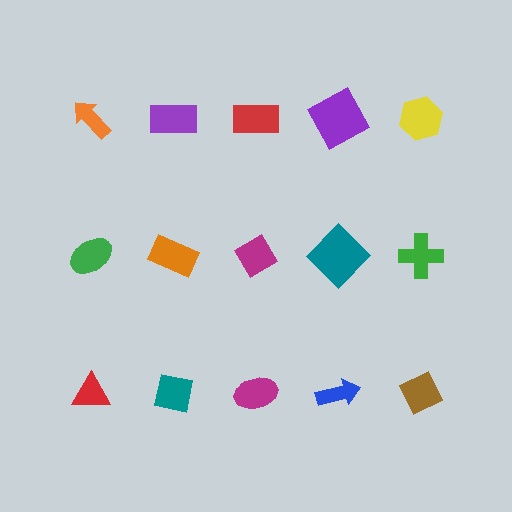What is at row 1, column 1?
An orange arrow.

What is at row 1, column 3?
A red rectangle.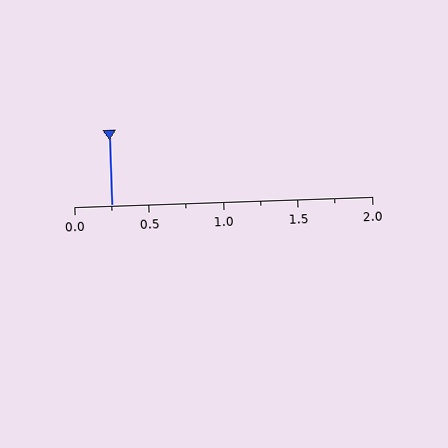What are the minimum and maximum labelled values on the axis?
The axis runs from 0.0 to 2.0.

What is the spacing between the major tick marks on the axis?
The major ticks are spaced 0.5 apart.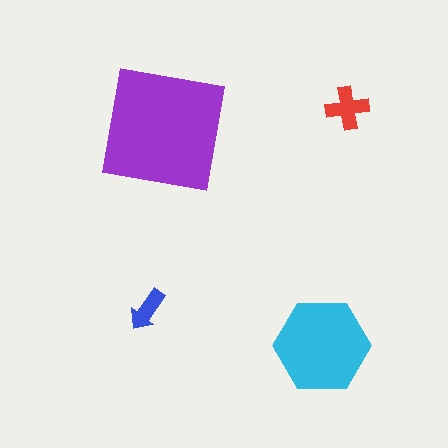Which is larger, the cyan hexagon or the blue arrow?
The cyan hexagon.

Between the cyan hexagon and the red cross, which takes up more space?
The cyan hexagon.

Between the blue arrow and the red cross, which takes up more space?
The red cross.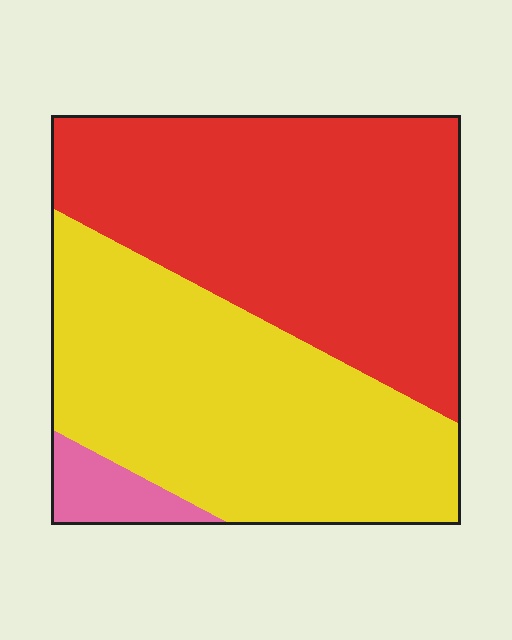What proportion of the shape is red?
Red covers about 50% of the shape.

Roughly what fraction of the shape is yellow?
Yellow covers around 45% of the shape.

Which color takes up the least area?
Pink, at roughly 5%.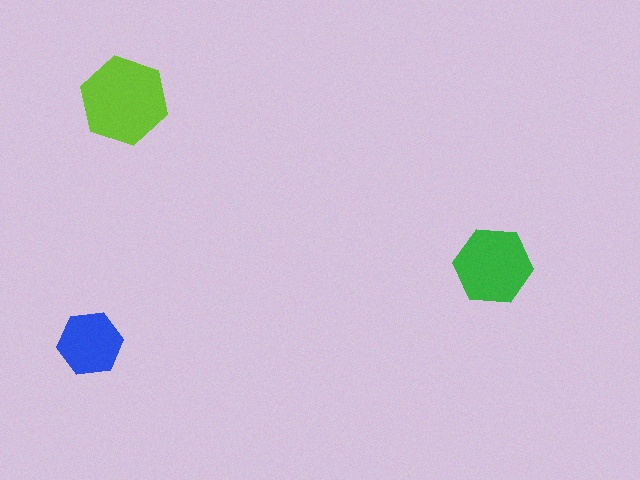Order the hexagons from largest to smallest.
the lime one, the green one, the blue one.